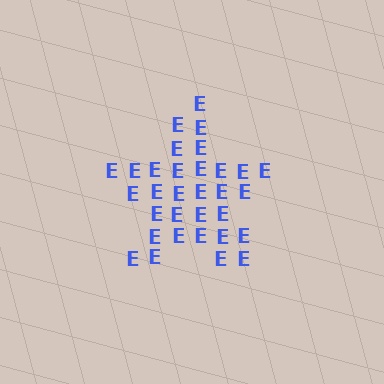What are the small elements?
The small elements are letter E's.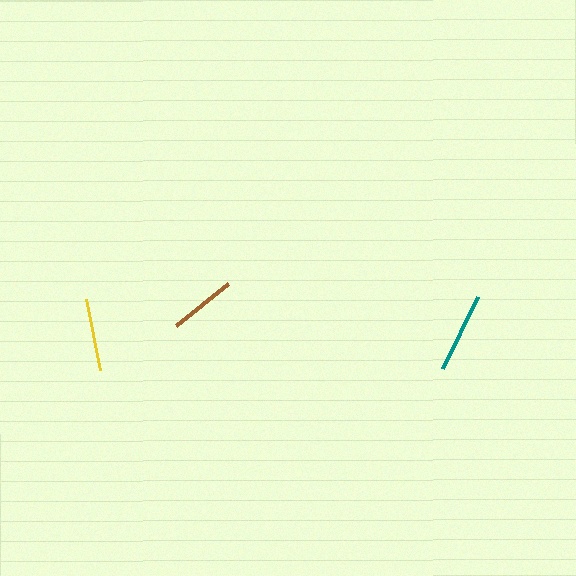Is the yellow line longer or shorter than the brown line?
The yellow line is longer than the brown line.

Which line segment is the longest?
The teal line is the longest at approximately 80 pixels.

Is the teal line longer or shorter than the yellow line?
The teal line is longer than the yellow line.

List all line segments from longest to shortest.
From longest to shortest: teal, yellow, brown.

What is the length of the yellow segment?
The yellow segment is approximately 73 pixels long.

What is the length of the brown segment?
The brown segment is approximately 67 pixels long.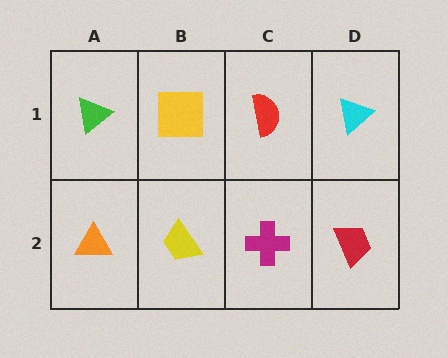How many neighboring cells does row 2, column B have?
3.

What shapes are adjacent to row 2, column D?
A cyan triangle (row 1, column D), a magenta cross (row 2, column C).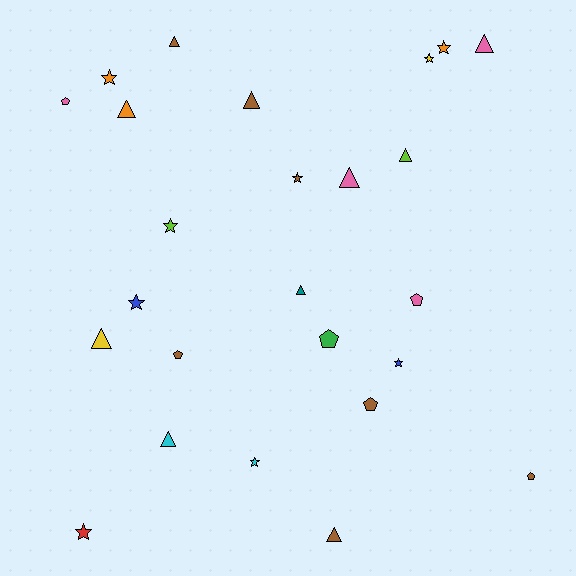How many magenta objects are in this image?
There are no magenta objects.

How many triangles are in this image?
There are 10 triangles.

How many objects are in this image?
There are 25 objects.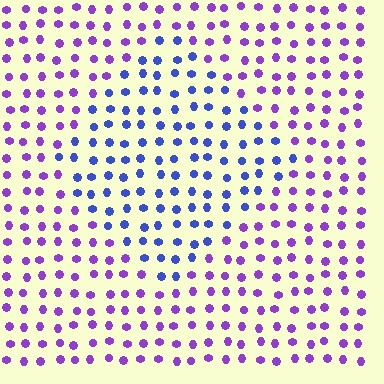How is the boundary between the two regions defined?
The boundary is defined purely by a slight shift in hue (about 43 degrees). Spacing, size, and orientation are identical on both sides.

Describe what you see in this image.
The image is filled with small purple elements in a uniform arrangement. A diamond-shaped region is visible where the elements are tinted to a slightly different hue, forming a subtle color boundary.